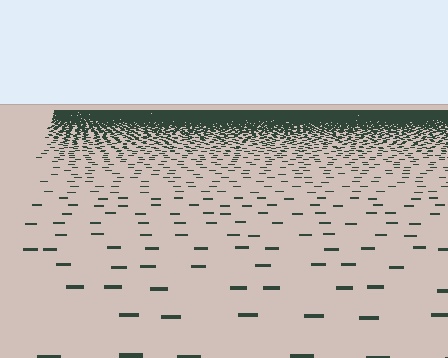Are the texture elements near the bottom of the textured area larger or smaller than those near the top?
Larger. Near the bottom, elements are closer to the viewer and appear at a bigger on-screen size.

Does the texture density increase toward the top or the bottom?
Density increases toward the top.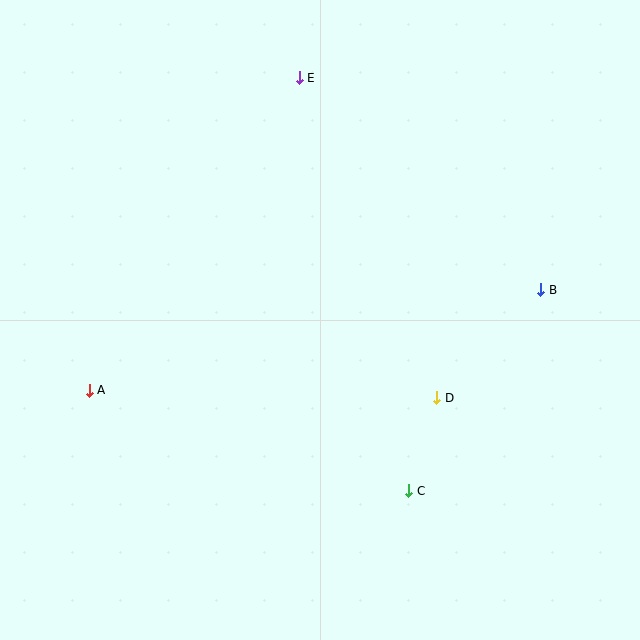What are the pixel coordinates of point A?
Point A is at (89, 390).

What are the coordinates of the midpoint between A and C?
The midpoint between A and C is at (249, 440).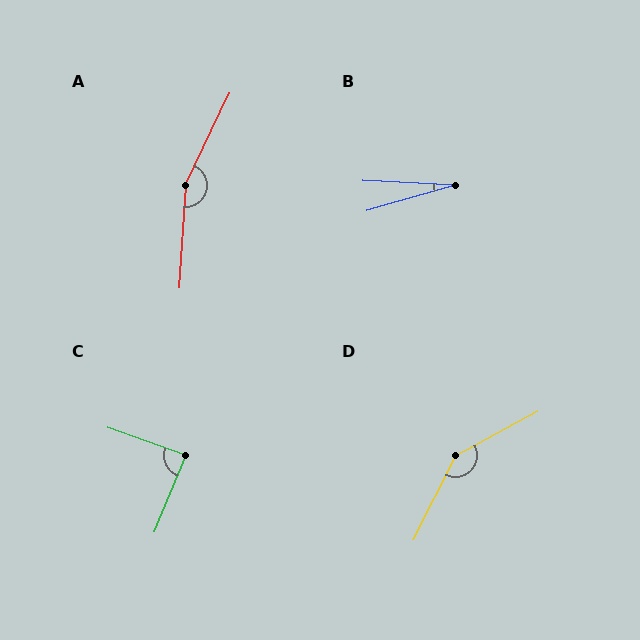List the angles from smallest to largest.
B (19°), C (87°), D (145°), A (158°).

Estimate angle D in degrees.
Approximately 145 degrees.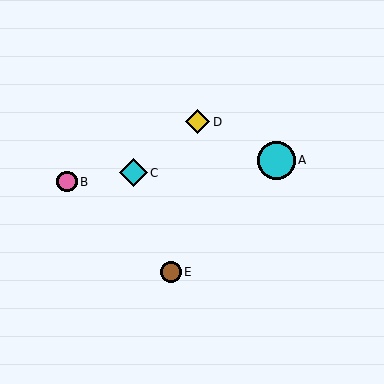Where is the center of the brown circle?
The center of the brown circle is at (171, 272).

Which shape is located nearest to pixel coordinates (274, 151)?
The cyan circle (labeled A) at (276, 160) is nearest to that location.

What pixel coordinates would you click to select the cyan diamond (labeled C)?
Click at (133, 173) to select the cyan diamond C.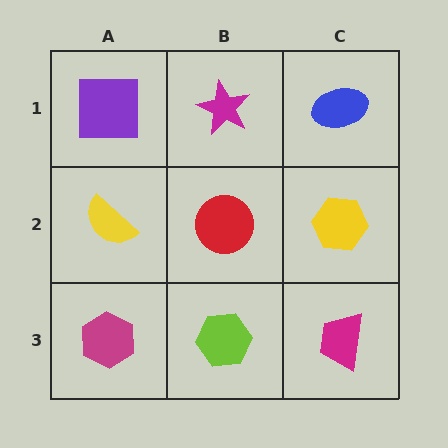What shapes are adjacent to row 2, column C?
A blue ellipse (row 1, column C), a magenta trapezoid (row 3, column C), a red circle (row 2, column B).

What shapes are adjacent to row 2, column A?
A purple square (row 1, column A), a magenta hexagon (row 3, column A), a red circle (row 2, column B).